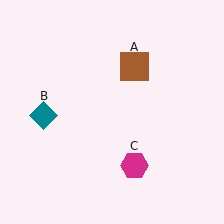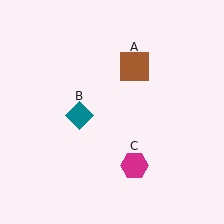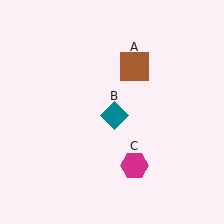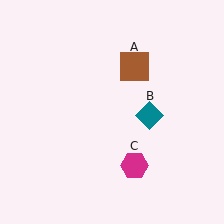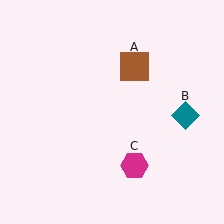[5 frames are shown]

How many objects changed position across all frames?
1 object changed position: teal diamond (object B).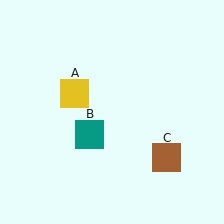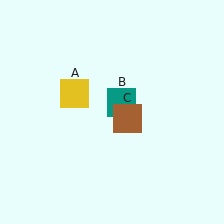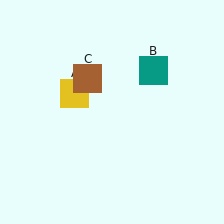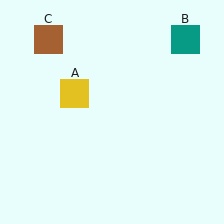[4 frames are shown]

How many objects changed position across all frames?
2 objects changed position: teal square (object B), brown square (object C).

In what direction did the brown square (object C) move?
The brown square (object C) moved up and to the left.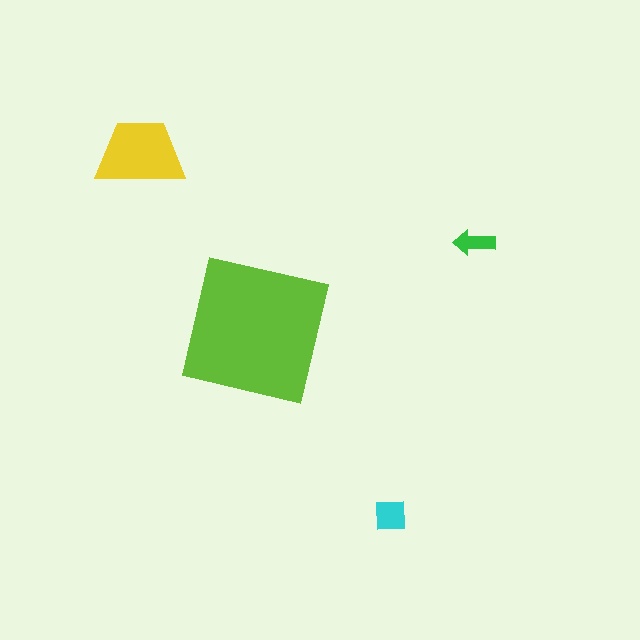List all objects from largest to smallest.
The lime square, the yellow trapezoid, the cyan square, the green arrow.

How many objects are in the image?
There are 4 objects in the image.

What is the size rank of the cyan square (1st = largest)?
3rd.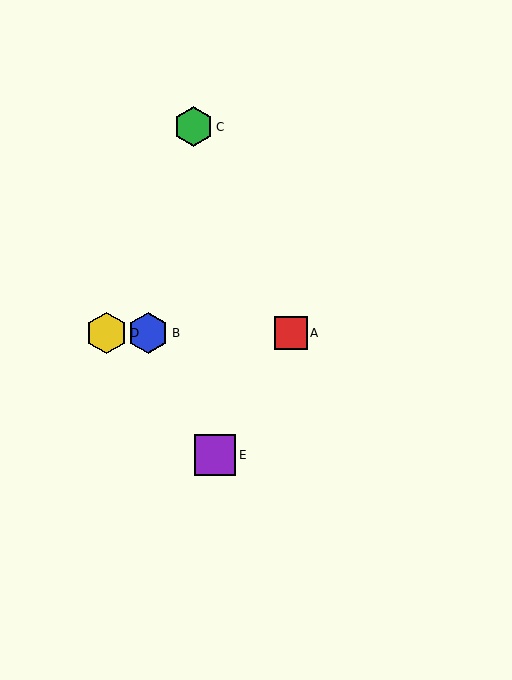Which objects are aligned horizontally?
Objects A, B, D are aligned horizontally.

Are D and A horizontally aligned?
Yes, both are at y≈333.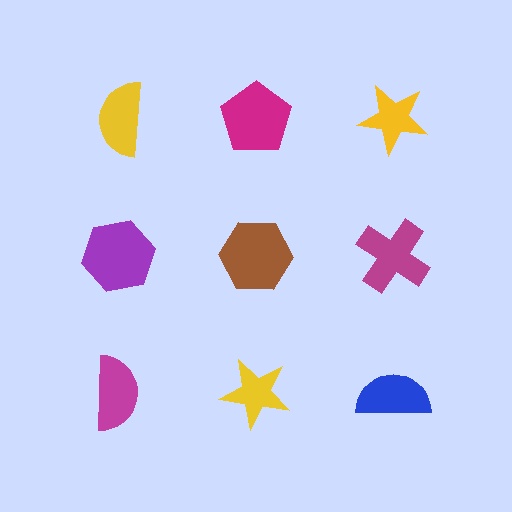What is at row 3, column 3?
A blue semicircle.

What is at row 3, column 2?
A yellow star.